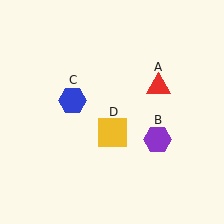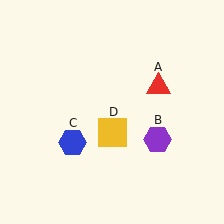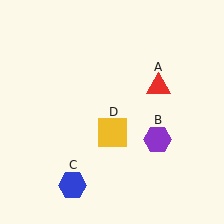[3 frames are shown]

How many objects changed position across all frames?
1 object changed position: blue hexagon (object C).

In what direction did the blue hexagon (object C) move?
The blue hexagon (object C) moved down.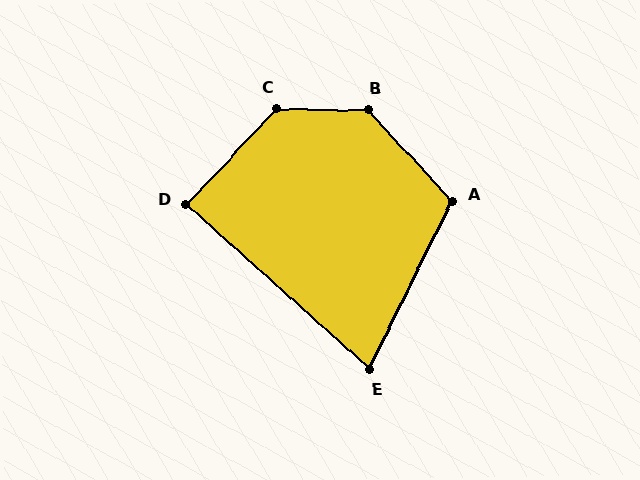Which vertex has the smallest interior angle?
E, at approximately 75 degrees.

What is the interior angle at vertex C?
Approximately 132 degrees (obtuse).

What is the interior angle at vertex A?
Approximately 111 degrees (obtuse).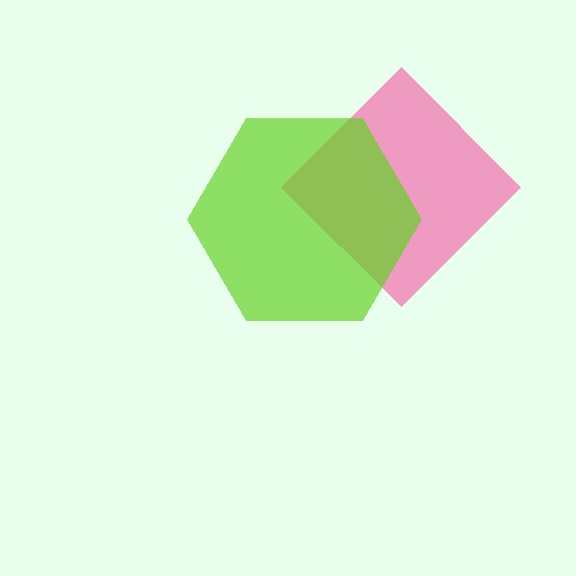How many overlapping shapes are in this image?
There are 2 overlapping shapes in the image.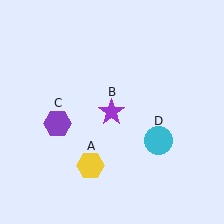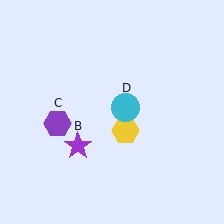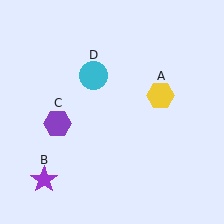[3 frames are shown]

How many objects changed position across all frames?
3 objects changed position: yellow hexagon (object A), purple star (object B), cyan circle (object D).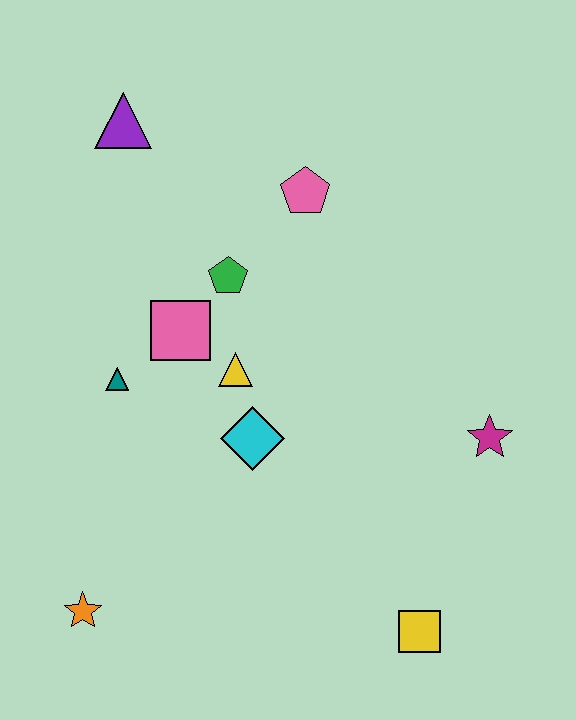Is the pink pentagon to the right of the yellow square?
No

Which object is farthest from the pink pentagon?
The orange star is farthest from the pink pentagon.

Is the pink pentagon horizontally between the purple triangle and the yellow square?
Yes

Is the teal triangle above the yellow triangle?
No